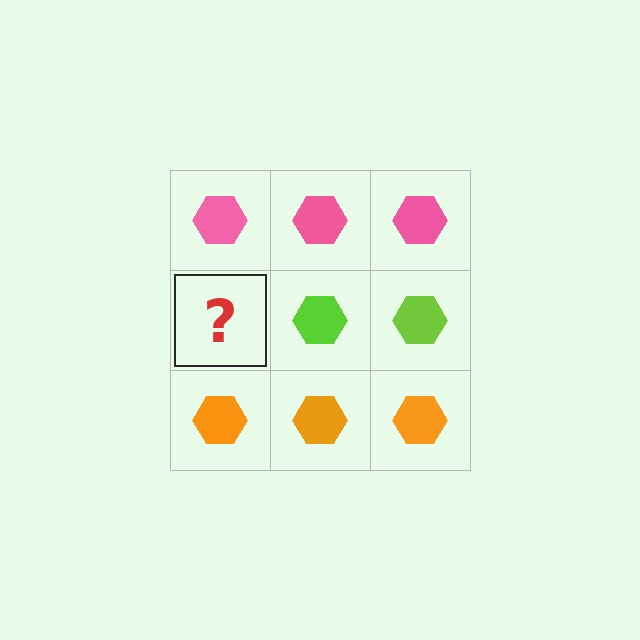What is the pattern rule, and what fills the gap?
The rule is that each row has a consistent color. The gap should be filled with a lime hexagon.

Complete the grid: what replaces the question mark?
The question mark should be replaced with a lime hexagon.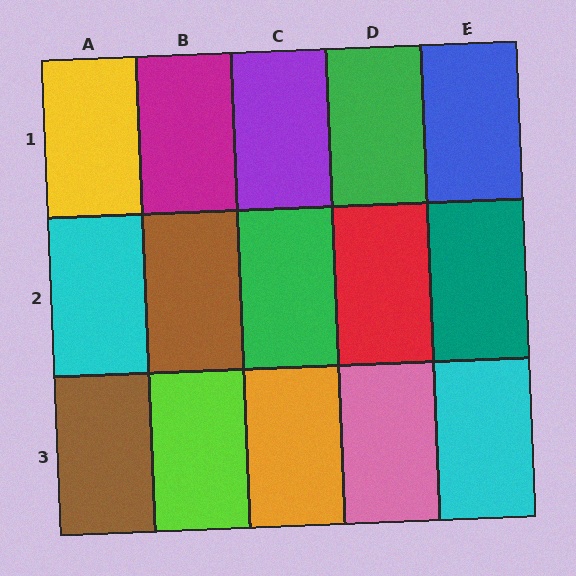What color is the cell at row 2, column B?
Brown.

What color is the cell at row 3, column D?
Pink.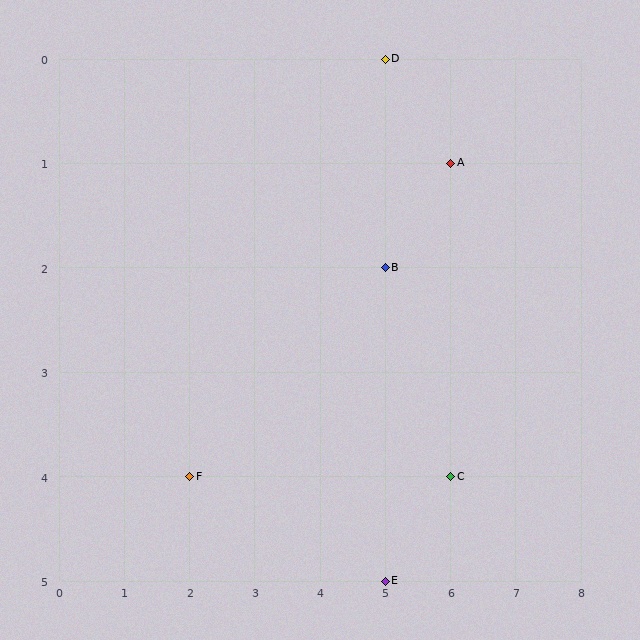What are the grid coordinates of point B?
Point B is at grid coordinates (5, 2).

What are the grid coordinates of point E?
Point E is at grid coordinates (5, 5).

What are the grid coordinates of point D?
Point D is at grid coordinates (5, 0).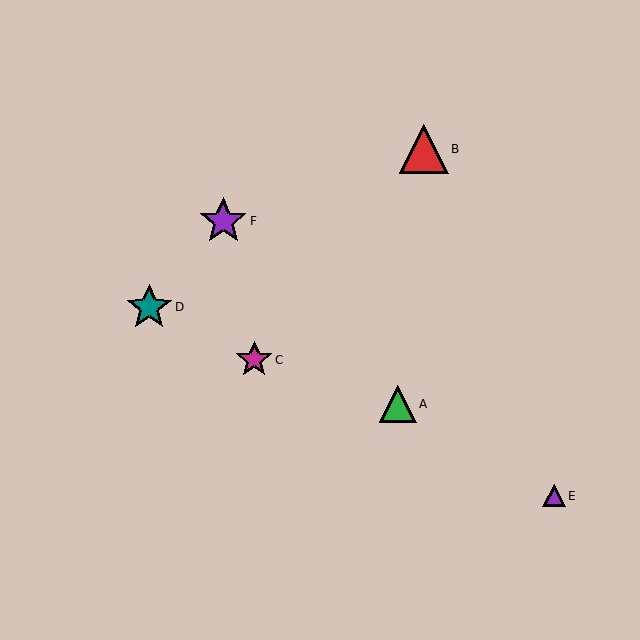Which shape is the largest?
The red triangle (labeled B) is the largest.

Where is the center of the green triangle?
The center of the green triangle is at (398, 404).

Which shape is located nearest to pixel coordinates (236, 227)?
The purple star (labeled F) at (223, 221) is nearest to that location.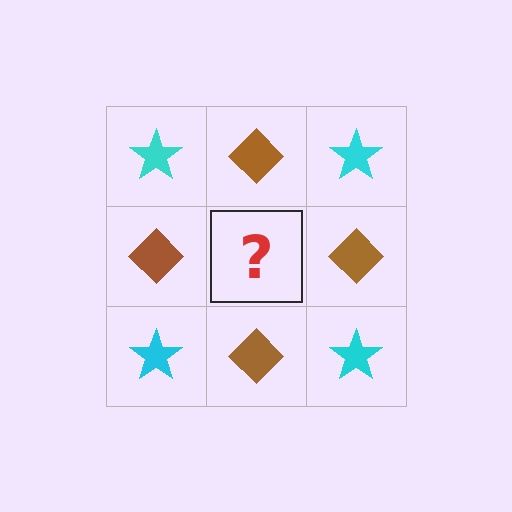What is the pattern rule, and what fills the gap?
The rule is that it alternates cyan star and brown diamond in a checkerboard pattern. The gap should be filled with a cyan star.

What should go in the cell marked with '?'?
The missing cell should contain a cyan star.